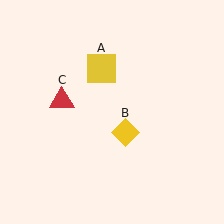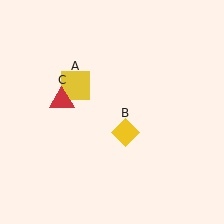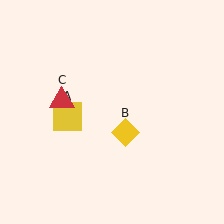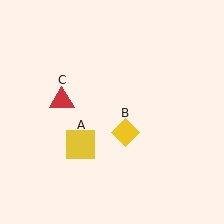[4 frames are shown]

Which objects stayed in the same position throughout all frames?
Yellow diamond (object B) and red triangle (object C) remained stationary.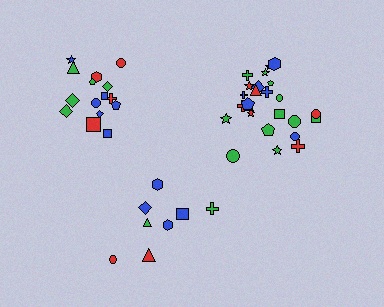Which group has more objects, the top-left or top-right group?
The top-right group.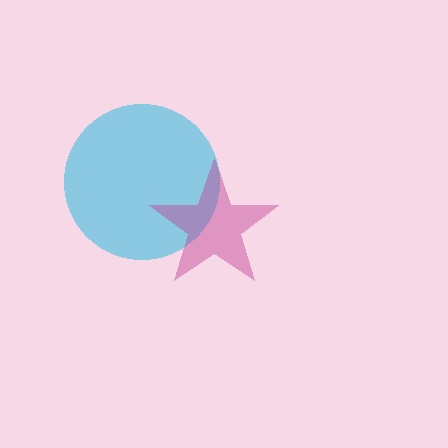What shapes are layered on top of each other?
The layered shapes are: a cyan circle, a magenta star.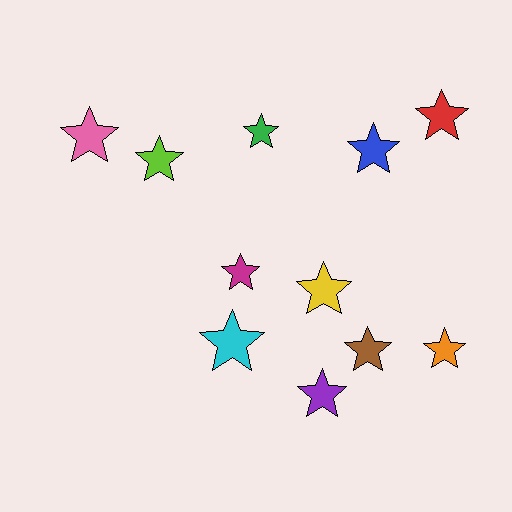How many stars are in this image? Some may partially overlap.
There are 11 stars.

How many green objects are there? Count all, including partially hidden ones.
There is 1 green object.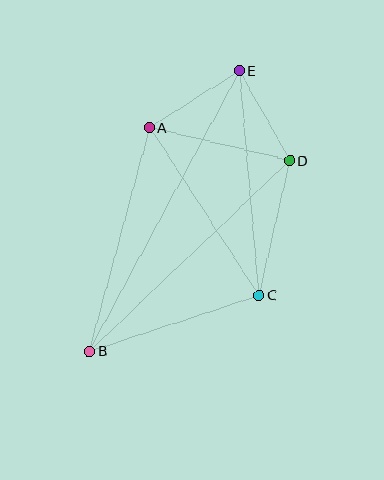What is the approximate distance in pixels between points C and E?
The distance between C and E is approximately 226 pixels.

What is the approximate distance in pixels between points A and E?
The distance between A and E is approximately 106 pixels.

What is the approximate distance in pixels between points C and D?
The distance between C and D is approximately 138 pixels.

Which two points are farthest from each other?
Points B and E are farthest from each other.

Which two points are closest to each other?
Points D and E are closest to each other.